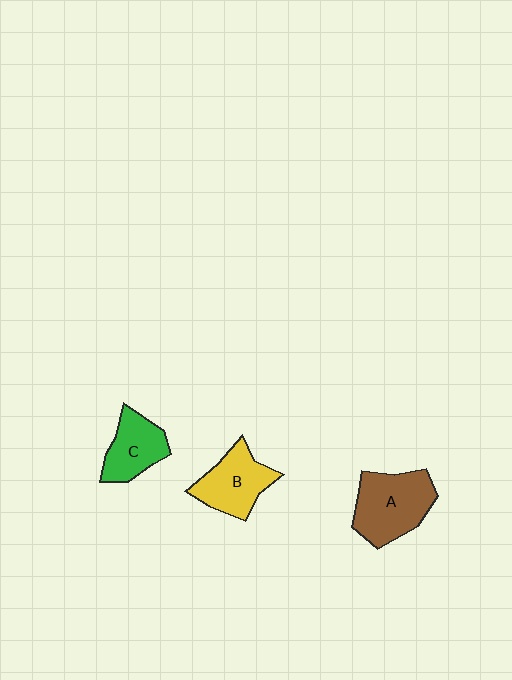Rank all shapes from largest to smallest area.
From largest to smallest: A (brown), B (yellow), C (green).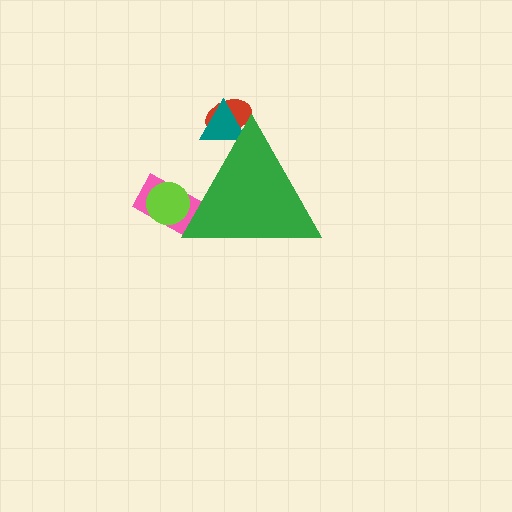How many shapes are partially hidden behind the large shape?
4 shapes are partially hidden.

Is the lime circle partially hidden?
Yes, the lime circle is partially hidden behind the green triangle.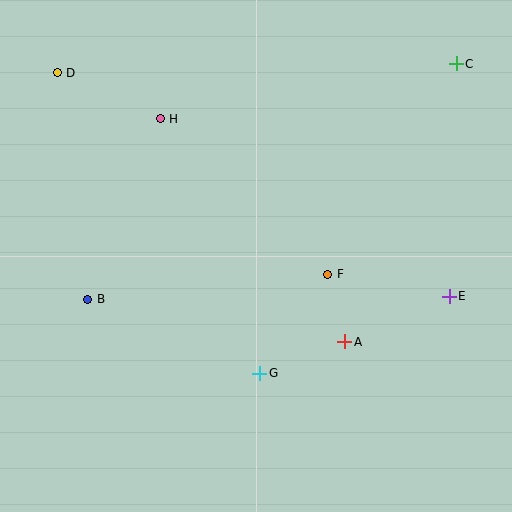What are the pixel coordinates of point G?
Point G is at (259, 373).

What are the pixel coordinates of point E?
Point E is at (449, 296).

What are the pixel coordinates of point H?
Point H is at (160, 119).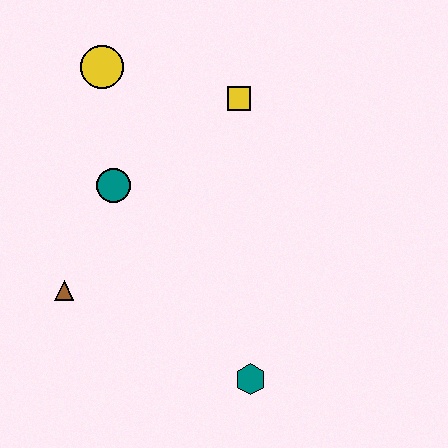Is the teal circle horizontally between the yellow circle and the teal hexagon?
Yes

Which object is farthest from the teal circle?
The teal hexagon is farthest from the teal circle.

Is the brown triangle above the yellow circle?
No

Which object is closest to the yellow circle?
The teal circle is closest to the yellow circle.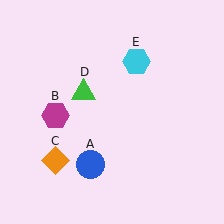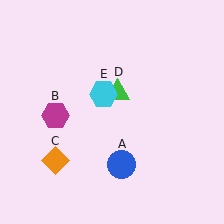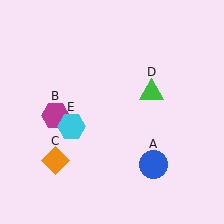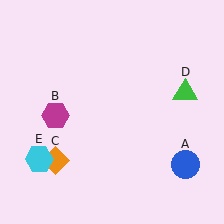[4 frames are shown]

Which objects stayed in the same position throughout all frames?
Magenta hexagon (object B) and orange diamond (object C) remained stationary.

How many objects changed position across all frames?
3 objects changed position: blue circle (object A), green triangle (object D), cyan hexagon (object E).